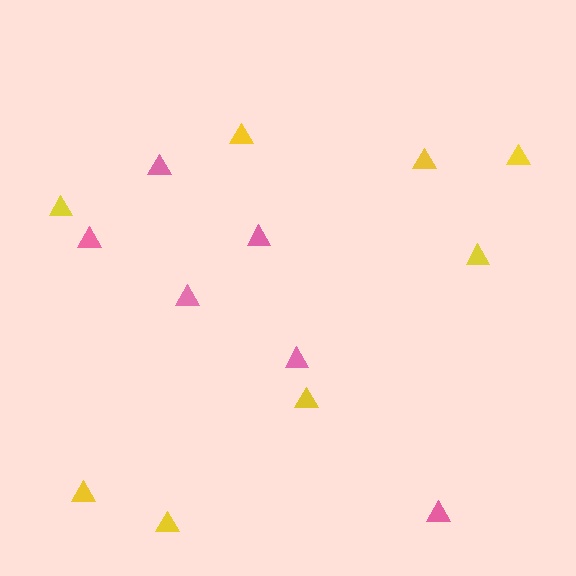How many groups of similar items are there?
There are 2 groups: one group of pink triangles (6) and one group of yellow triangles (8).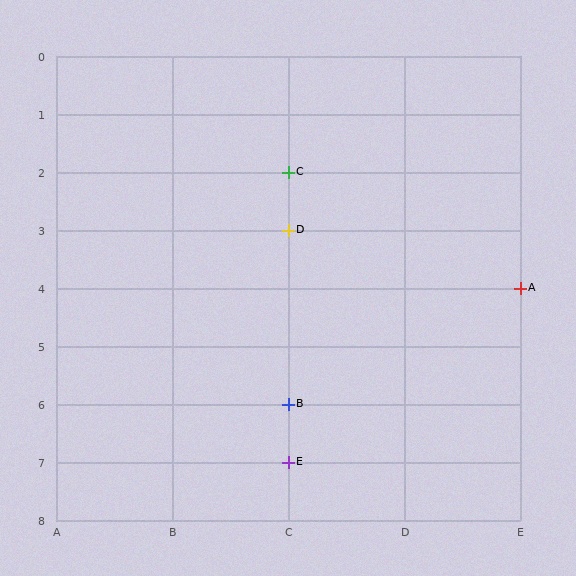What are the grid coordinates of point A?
Point A is at grid coordinates (E, 4).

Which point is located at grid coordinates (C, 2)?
Point C is at (C, 2).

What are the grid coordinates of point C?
Point C is at grid coordinates (C, 2).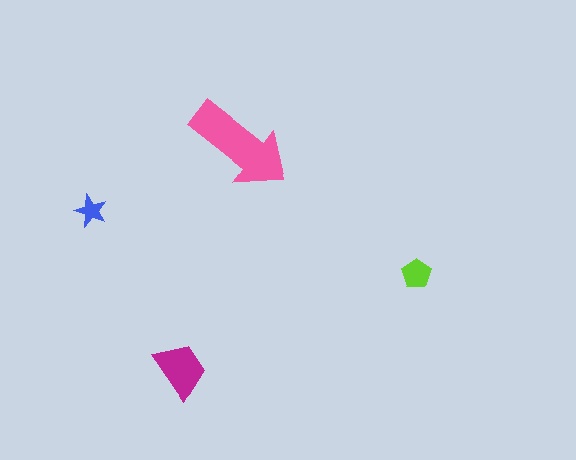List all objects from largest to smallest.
The pink arrow, the magenta trapezoid, the lime pentagon, the blue star.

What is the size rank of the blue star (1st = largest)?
4th.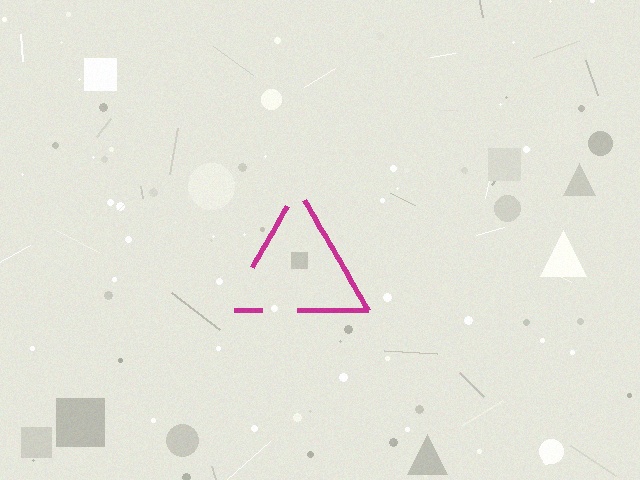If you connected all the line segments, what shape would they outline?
They would outline a triangle.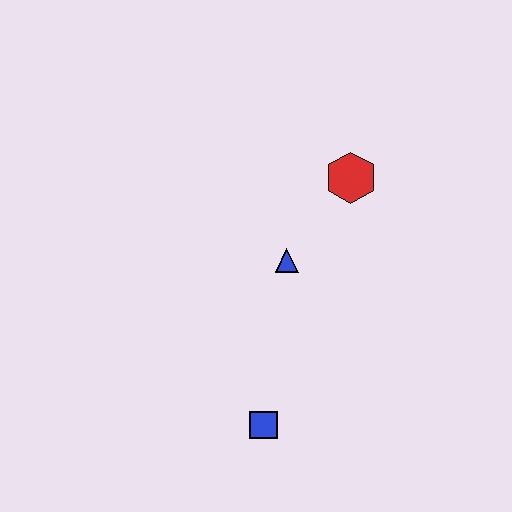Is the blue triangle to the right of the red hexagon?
No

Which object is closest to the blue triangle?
The red hexagon is closest to the blue triangle.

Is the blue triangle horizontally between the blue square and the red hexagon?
Yes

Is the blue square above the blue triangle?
No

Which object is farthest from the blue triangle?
The blue square is farthest from the blue triangle.